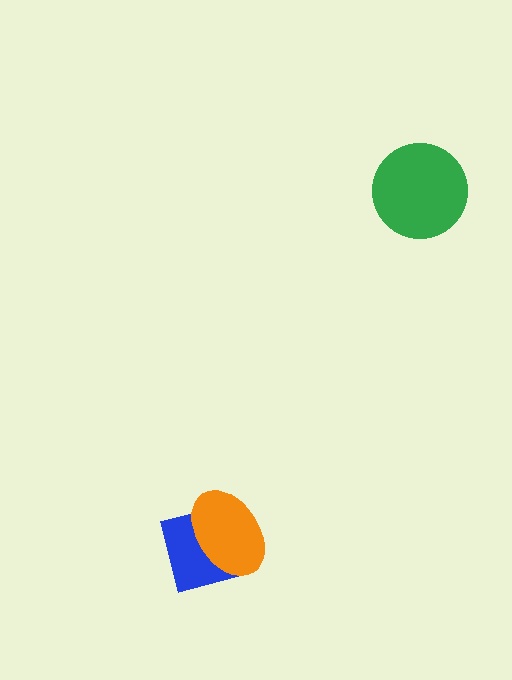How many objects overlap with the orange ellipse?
1 object overlaps with the orange ellipse.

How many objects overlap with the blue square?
1 object overlaps with the blue square.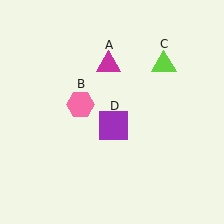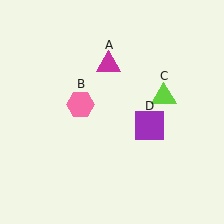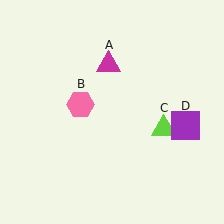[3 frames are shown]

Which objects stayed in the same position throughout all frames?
Magenta triangle (object A) and pink hexagon (object B) remained stationary.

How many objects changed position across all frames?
2 objects changed position: lime triangle (object C), purple square (object D).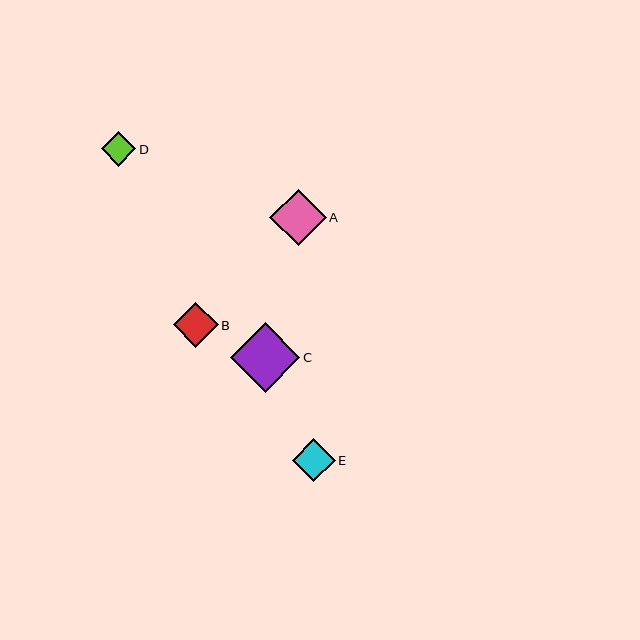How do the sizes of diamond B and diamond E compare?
Diamond B and diamond E are approximately the same size.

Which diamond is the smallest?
Diamond D is the smallest with a size of approximately 34 pixels.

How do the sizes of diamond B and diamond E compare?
Diamond B and diamond E are approximately the same size.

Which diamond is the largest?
Diamond C is the largest with a size of approximately 70 pixels.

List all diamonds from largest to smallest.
From largest to smallest: C, A, B, E, D.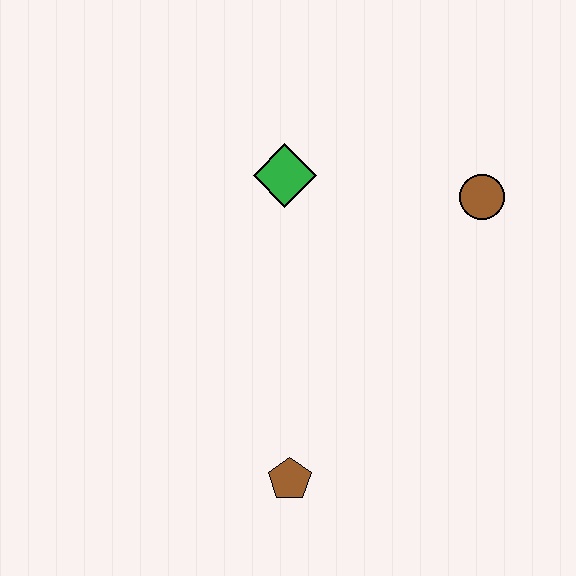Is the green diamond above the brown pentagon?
Yes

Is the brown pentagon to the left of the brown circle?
Yes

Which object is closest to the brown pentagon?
The green diamond is closest to the brown pentagon.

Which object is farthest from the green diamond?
The brown pentagon is farthest from the green diamond.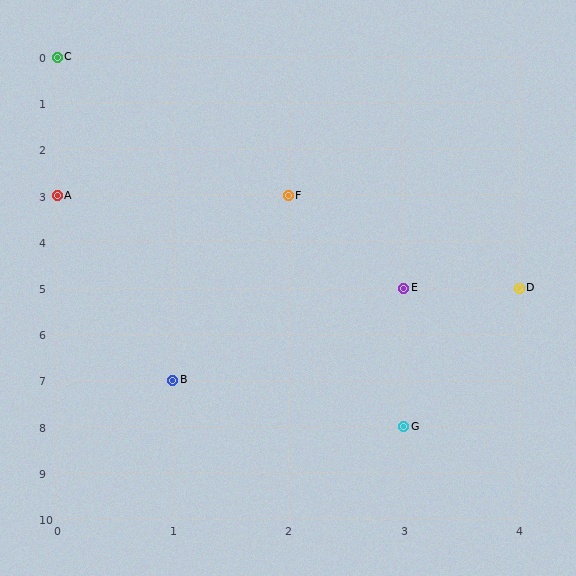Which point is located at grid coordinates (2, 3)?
Point F is at (2, 3).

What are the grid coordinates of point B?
Point B is at grid coordinates (1, 7).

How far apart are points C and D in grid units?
Points C and D are 4 columns and 5 rows apart (about 6.4 grid units diagonally).